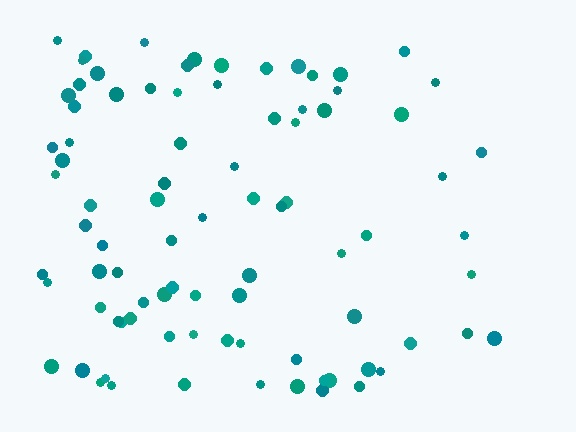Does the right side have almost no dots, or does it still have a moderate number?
Still a moderate number, just noticeably fewer than the left.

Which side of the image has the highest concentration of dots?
The left.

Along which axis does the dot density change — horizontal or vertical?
Horizontal.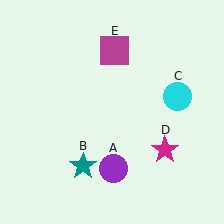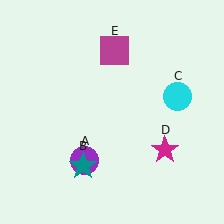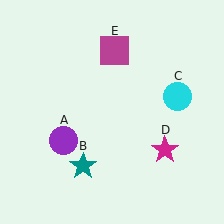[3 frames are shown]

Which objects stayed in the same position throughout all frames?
Teal star (object B) and cyan circle (object C) and magenta star (object D) and magenta square (object E) remained stationary.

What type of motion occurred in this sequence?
The purple circle (object A) rotated clockwise around the center of the scene.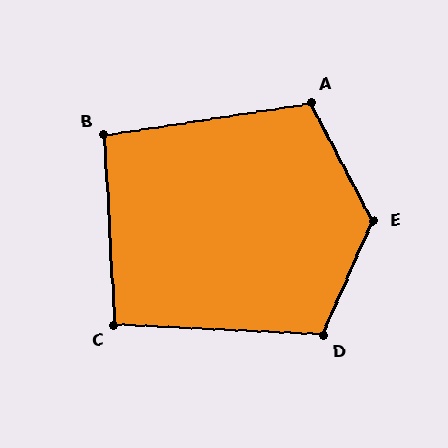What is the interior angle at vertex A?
Approximately 109 degrees (obtuse).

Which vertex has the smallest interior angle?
B, at approximately 96 degrees.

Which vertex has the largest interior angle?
E, at approximately 129 degrees.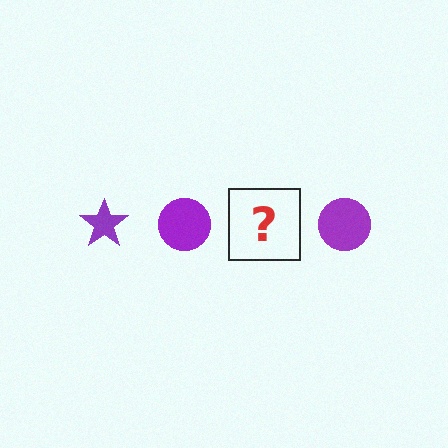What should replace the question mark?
The question mark should be replaced with a purple star.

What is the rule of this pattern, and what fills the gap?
The rule is that the pattern cycles through star, circle shapes in purple. The gap should be filled with a purple star.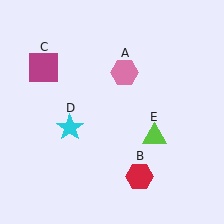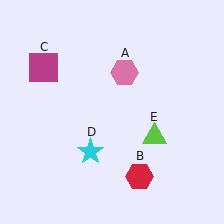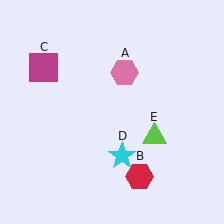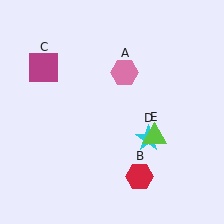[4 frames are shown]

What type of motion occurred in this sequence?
The cyan star (object D) rotated counterclockwise around the center of the scene.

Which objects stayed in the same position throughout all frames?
Pink hexagon (object A) and red hexagon (object B) and magenta square (object C) and lime triangle (object E) remained stationary.